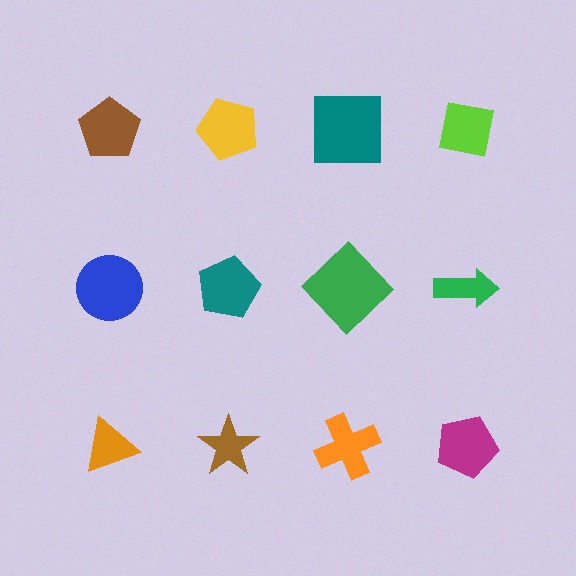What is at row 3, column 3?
An orange cross.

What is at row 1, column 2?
A yellow pentagon.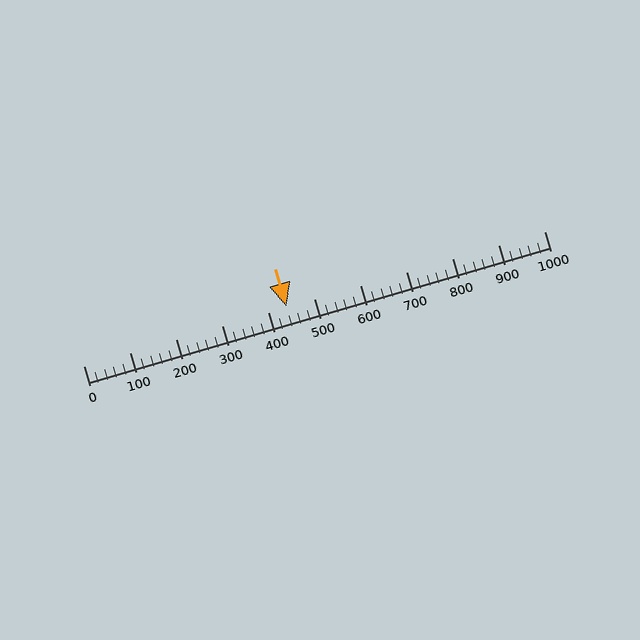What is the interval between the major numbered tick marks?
The major tick marks are spaced 100 units apart.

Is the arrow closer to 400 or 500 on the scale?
The arrow is closer to 400.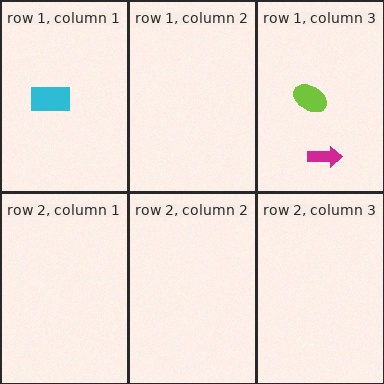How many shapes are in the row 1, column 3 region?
2.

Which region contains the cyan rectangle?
The row 1, column 1 region.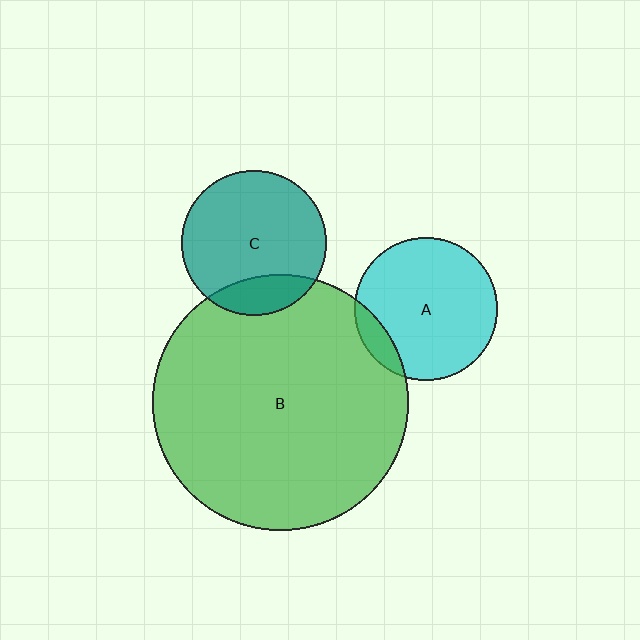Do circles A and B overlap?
Yes.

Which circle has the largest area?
Circle B (green).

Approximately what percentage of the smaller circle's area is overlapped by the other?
Approximately 10%.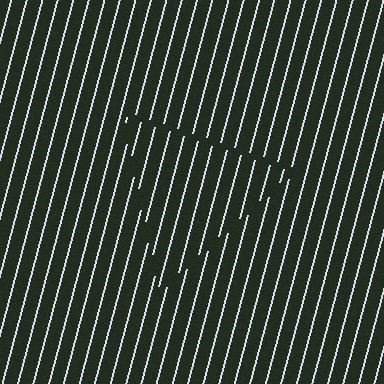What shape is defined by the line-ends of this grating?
An illusory triangle. The interior of the shape contains the same grating, shifted by half a period — the contour is defined by the phase discontinuity where line-ends from the inner and outer gratings abut.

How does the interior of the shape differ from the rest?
The interior of the shape contains the same grating, shifted by half a period — the contour is defined by the phase discontinuity where line-ends from the inner and outer gratings abut.